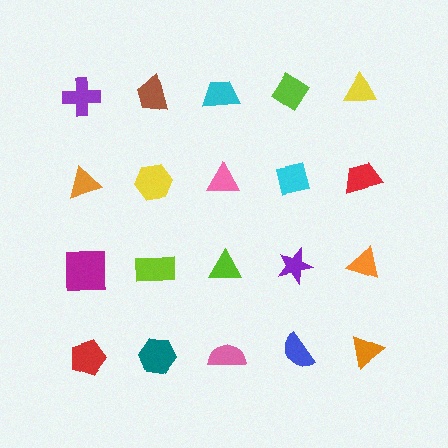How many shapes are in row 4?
5 shapes.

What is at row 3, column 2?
A lime rectangle.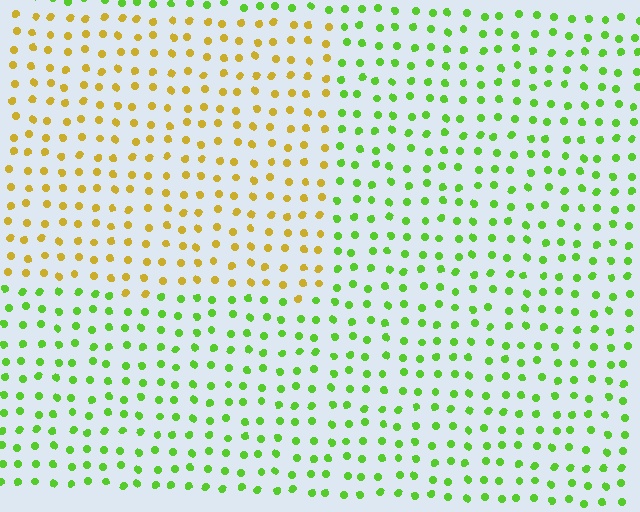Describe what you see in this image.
The image is filled with small lime elements in a uniform arrangement. A rectangle-shaped region is visible where the elements are tinted to a slightly different hue, forming a subtle color boundary.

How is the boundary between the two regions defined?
The boundary is defined purely by a slight shift in hue (about 55 degrees). Spacing, size, and orientation are identical on both sides.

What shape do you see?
I see a rectangle.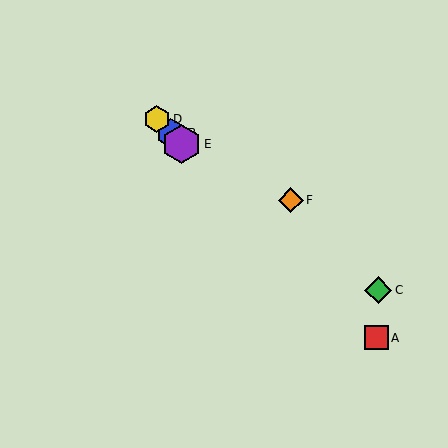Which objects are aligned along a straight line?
Objects A, B, D, E are aligned along a straight line.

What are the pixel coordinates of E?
Object E is at (182, 144).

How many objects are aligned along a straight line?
4 objects (A, B, D, E) are aligned along a straight line.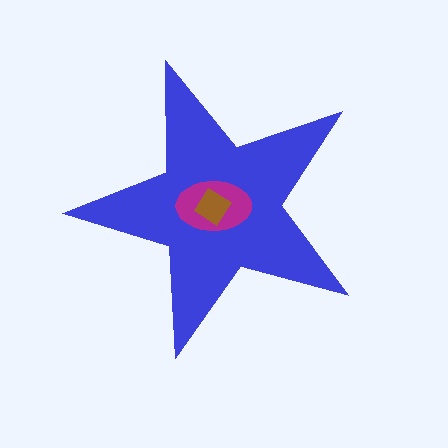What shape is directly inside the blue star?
The magenta ellipse.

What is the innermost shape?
The brown diamond.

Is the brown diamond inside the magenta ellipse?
Yes.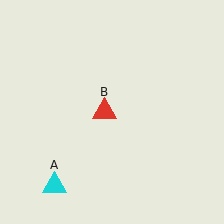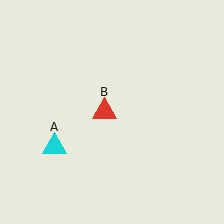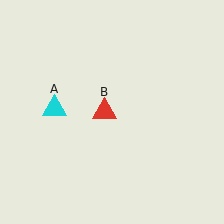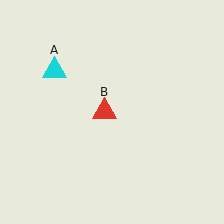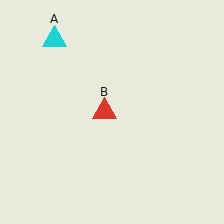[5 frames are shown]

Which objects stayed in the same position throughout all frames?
Red triangle (object B) remained stationary.